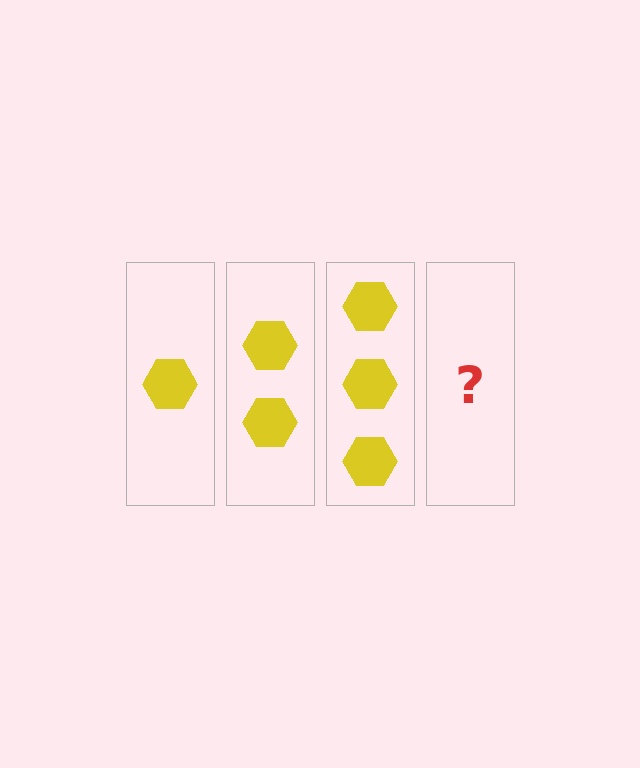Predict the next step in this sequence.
The next step is 4 hexagons.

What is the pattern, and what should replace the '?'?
The pattern is that each step adds one more hexagon. The '?' should be 4 hexagons.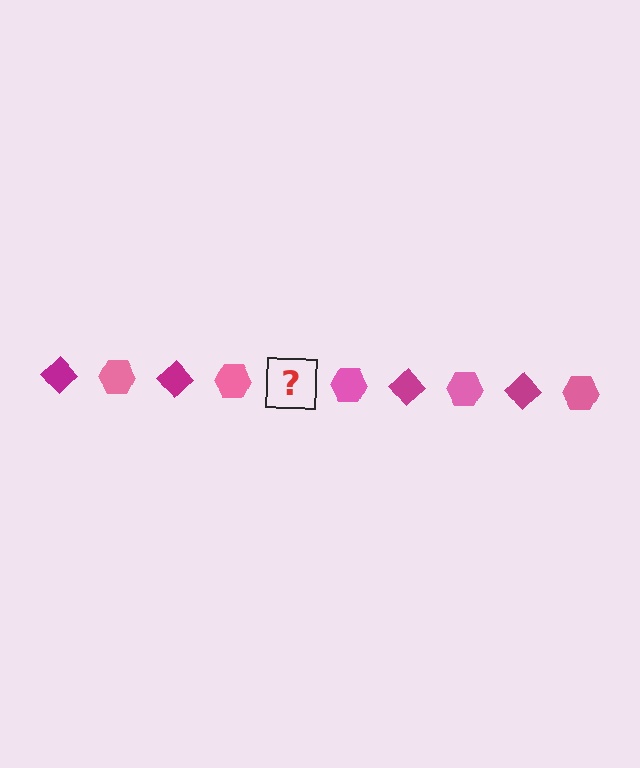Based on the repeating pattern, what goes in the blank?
The blank should be a magenta diamond.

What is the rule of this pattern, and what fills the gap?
The rule is that the pattern alternates between magenta diamond and pink hexagon. The gap should be filled with a magenta diamond.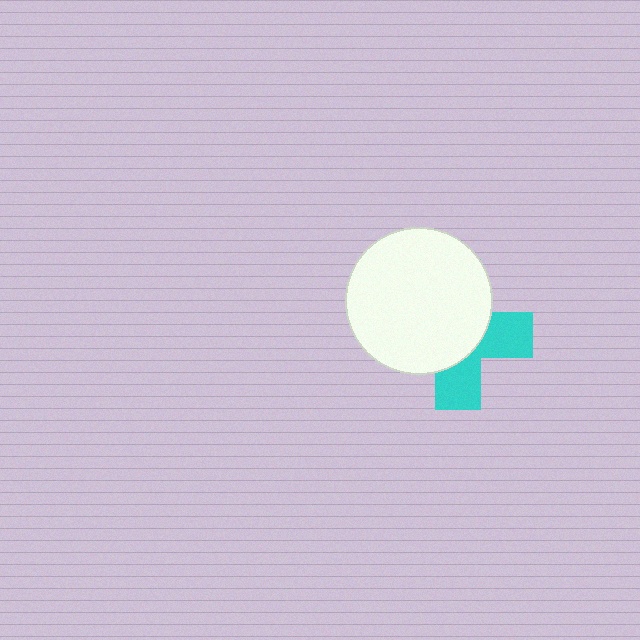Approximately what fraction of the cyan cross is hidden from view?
Roughly 62% of the cyan cross is hidden behind the white circle.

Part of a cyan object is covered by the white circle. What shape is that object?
It is a cross.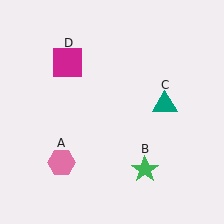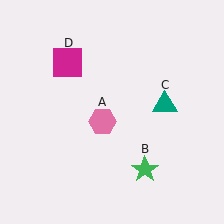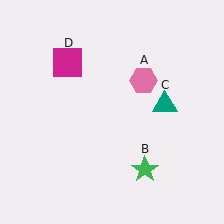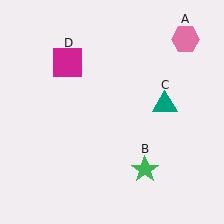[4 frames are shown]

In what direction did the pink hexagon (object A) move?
The pink hexagon (object A) moved up and to the right.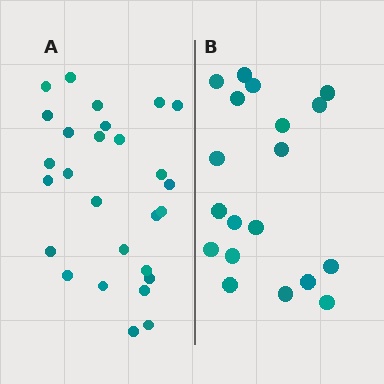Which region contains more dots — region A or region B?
Region A (the left region) has more dots.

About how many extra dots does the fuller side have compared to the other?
Region A has roughly 8 or so more dots than region B.